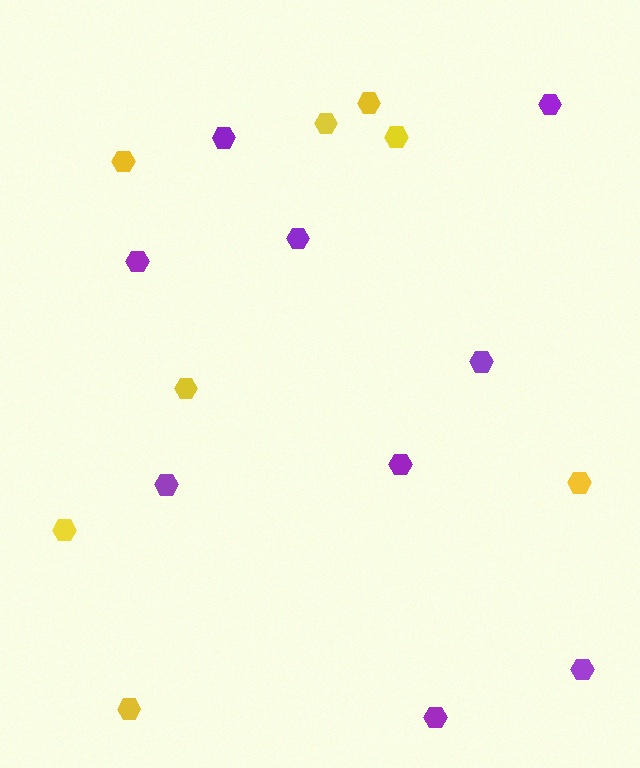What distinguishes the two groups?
There are 2 groups: one group of yellow hexagons (8) and one group of purple hexagons (9).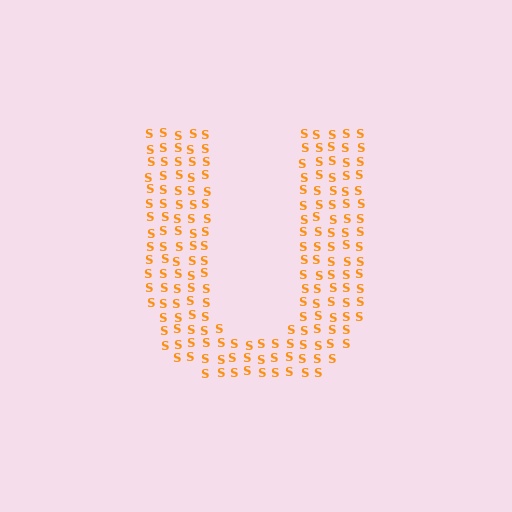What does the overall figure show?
The overall figure shows the letter U.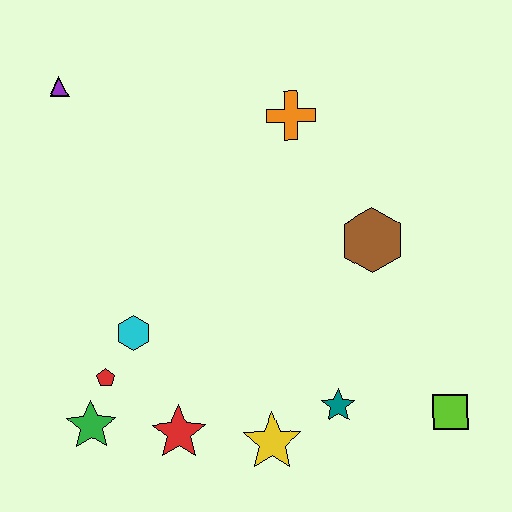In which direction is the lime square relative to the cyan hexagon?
The lime square is to the right of the cyan hexagon.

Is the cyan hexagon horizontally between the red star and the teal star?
No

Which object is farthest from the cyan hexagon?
The lime square is farthest from the cyan hexagon.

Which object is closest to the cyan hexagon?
The red pentagon is closest to the cyan hexagon.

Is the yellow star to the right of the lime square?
No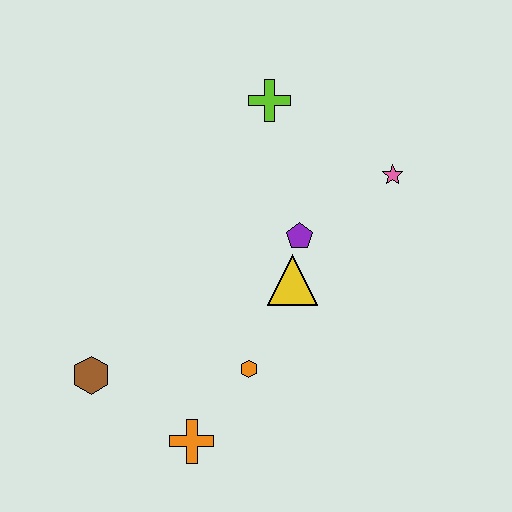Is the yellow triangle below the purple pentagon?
Yes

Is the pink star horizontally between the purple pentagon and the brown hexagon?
No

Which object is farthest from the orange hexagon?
The lime cross is farthest from the orange hexagon.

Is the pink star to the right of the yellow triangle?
Yes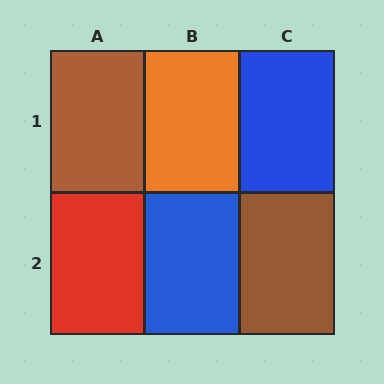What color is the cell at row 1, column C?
Blue.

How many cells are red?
1 cell is red.